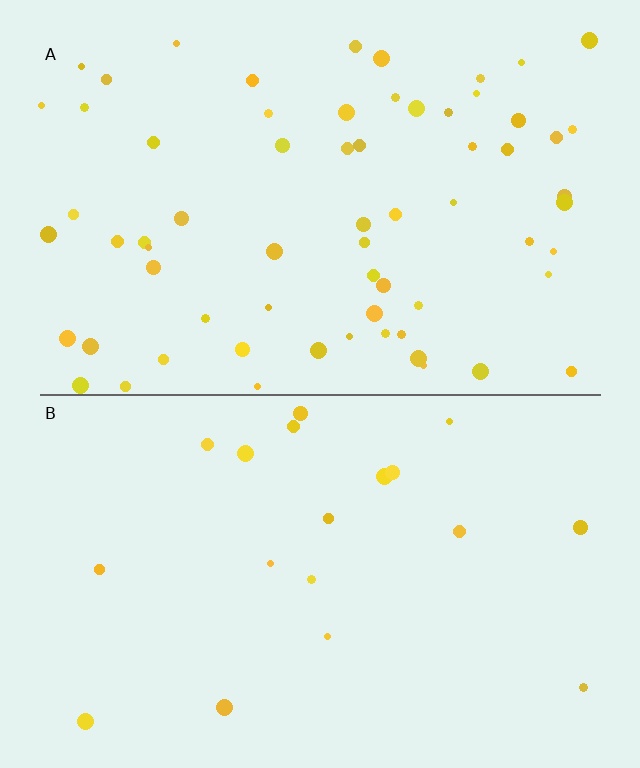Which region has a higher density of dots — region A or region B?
A (the top).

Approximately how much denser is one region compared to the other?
Approximately 3.5× — region A over region B.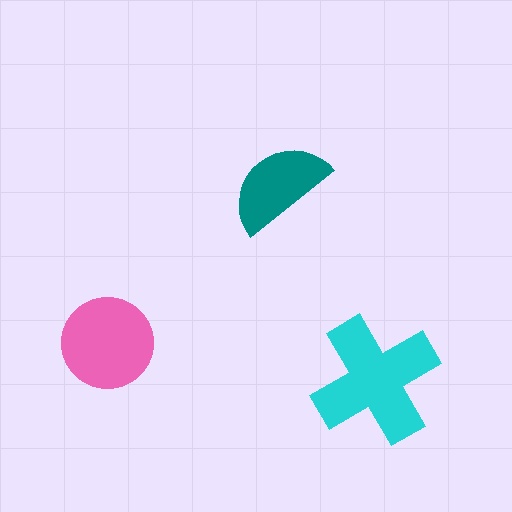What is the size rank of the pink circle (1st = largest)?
2nd.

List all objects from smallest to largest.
The teal semicircle, the pink circle, the cyan cross.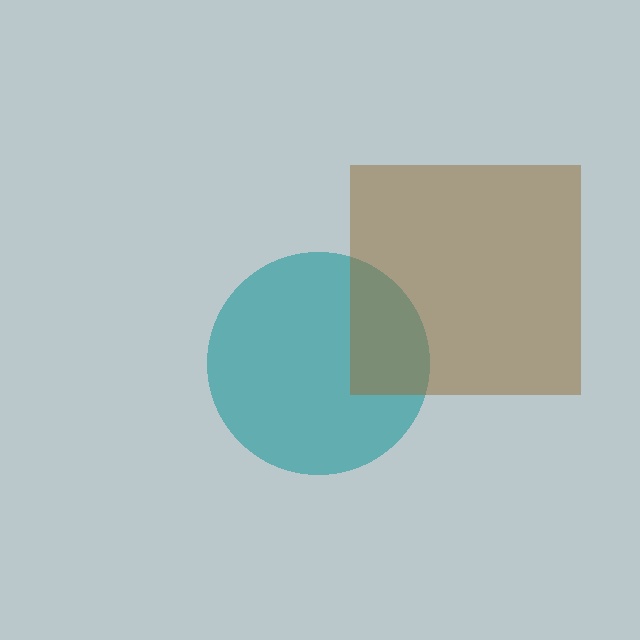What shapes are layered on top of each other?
The layered shapes are: a teal circle, a brown square.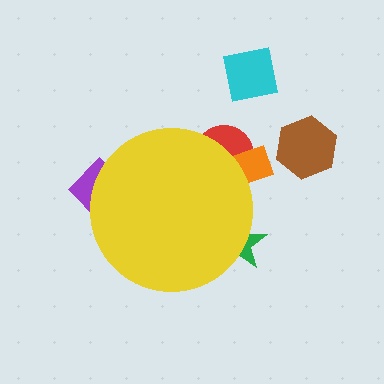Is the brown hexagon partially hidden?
No, the brown hexagon is fully visible.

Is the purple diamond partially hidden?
Yes, the purple diamond is partially hidden behind the yellow circle.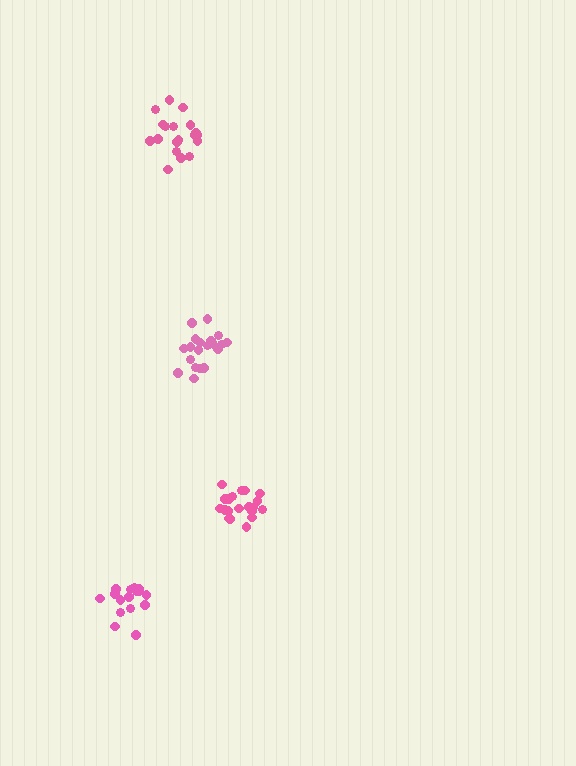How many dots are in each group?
Group 1: 20 dots, Group 2: 16 dots, Group 3: 20 dots, Group 4: 19 dots (75 total).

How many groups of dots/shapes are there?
There are 4 groups.